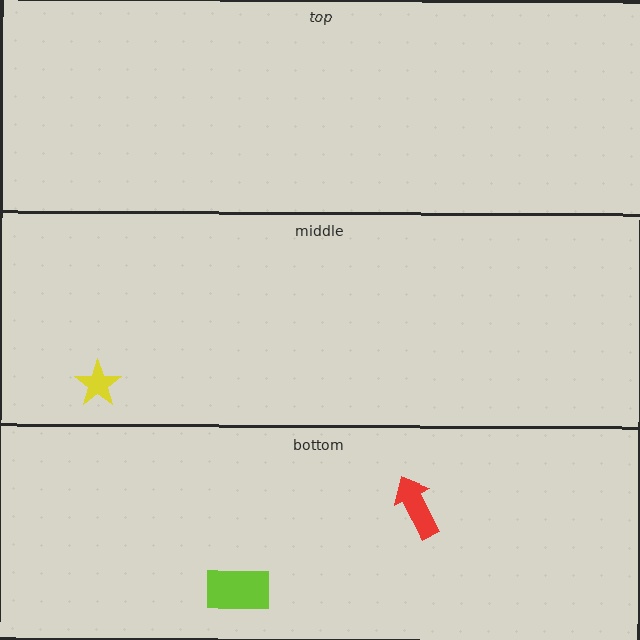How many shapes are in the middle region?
1.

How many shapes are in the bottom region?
2.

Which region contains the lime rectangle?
The bottom region.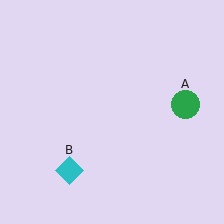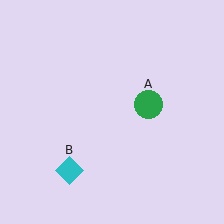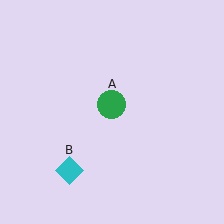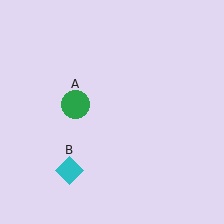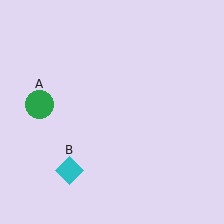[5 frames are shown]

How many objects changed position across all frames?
1 object changed position: green circle (object A).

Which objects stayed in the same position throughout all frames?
Cyan diamond (object B) remained stationary.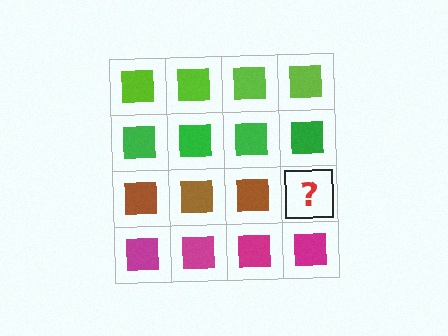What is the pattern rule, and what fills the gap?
The rule is that each row has a consistent color. The gap should be filled with a brown square.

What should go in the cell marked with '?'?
The missing cell should contain a brown square.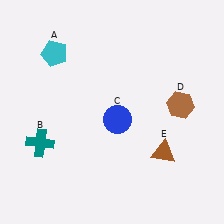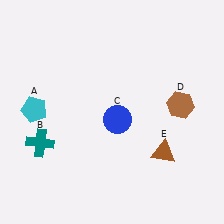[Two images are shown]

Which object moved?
The cyan pentagon (A) moved down.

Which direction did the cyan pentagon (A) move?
The cyan pentagon (A) moved down.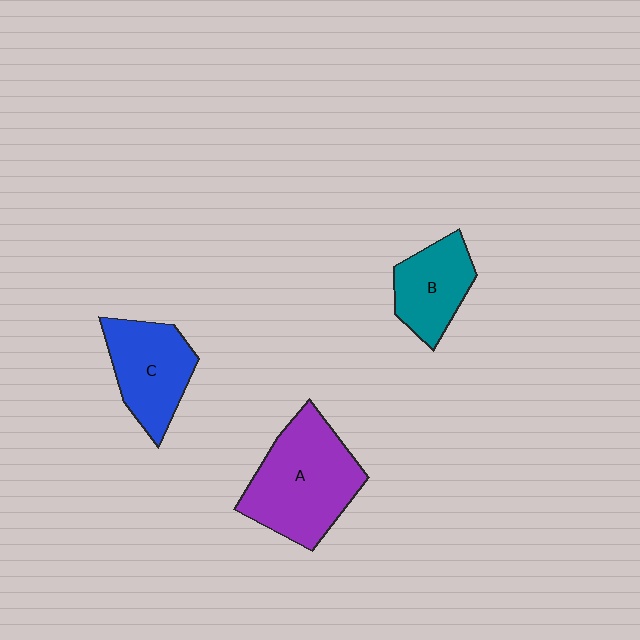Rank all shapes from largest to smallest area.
From largest to smallest: A (purple), C (blue), B (teal).